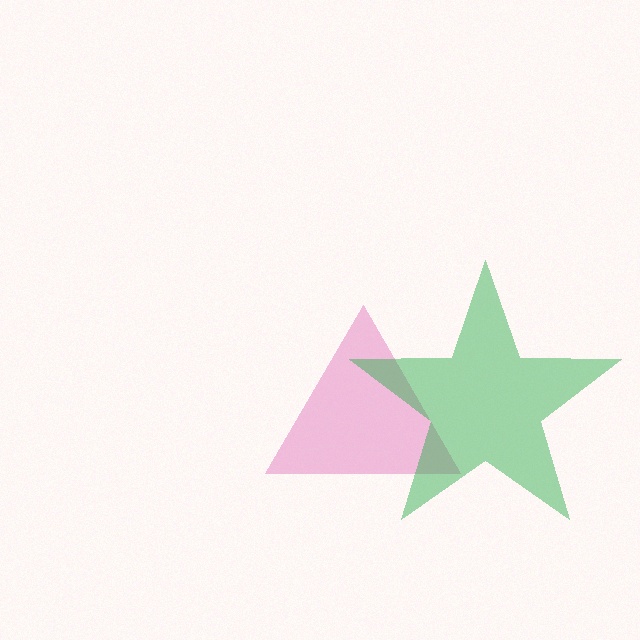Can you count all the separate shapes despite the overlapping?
Yes, there are 2 separate shapes.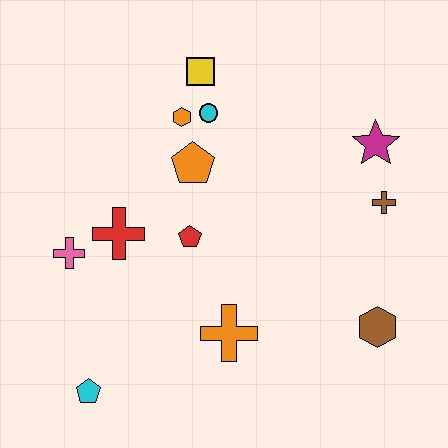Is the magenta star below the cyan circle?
Yes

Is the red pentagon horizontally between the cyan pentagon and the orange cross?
Yes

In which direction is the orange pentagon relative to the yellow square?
The orange pentagon is below the yellow square.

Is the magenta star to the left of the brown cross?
Yes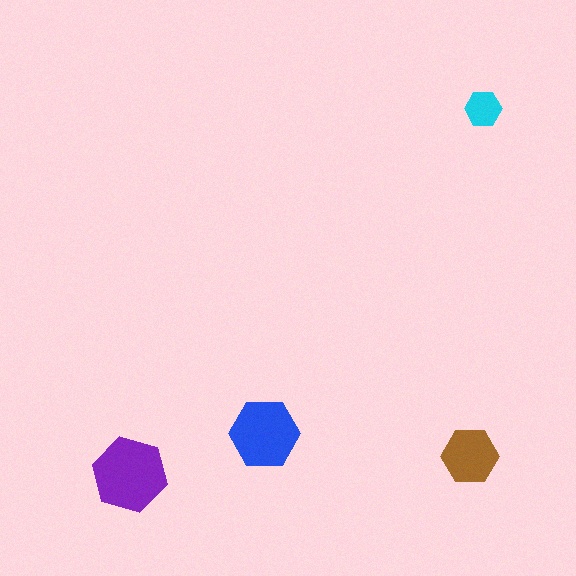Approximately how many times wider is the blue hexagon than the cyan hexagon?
About 2 times wider.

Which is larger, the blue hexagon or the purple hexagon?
The purple one.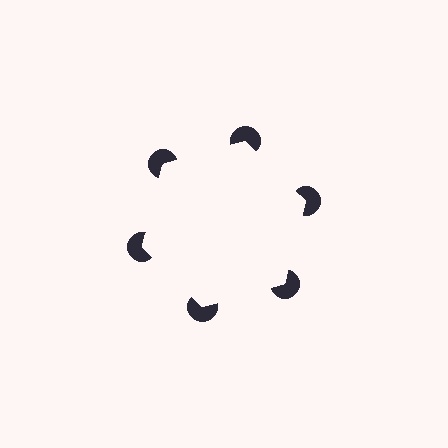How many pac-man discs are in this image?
There are 6 — one at each vertex of the illusory hexagon.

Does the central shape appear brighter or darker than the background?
It typically appears slightly brighter than the background, even though no actual brightness change is drawn.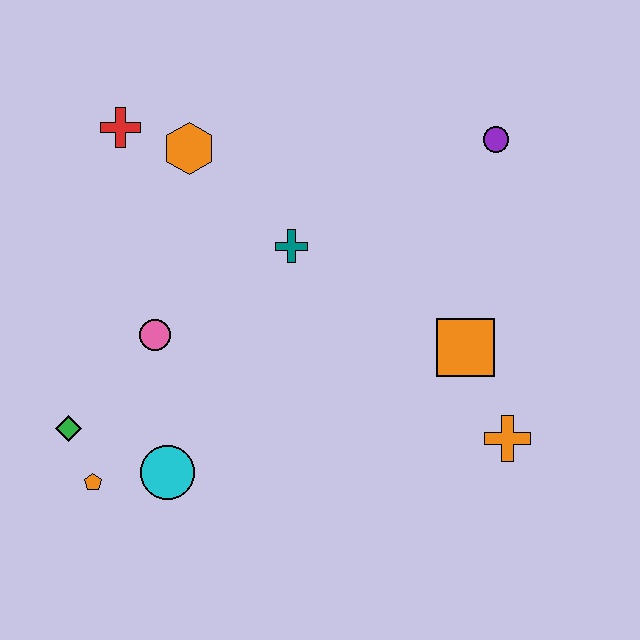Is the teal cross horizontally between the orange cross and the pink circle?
Yes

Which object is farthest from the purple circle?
The orange pentagon is farthest from the purple circle.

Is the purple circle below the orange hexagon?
No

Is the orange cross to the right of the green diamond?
Yes